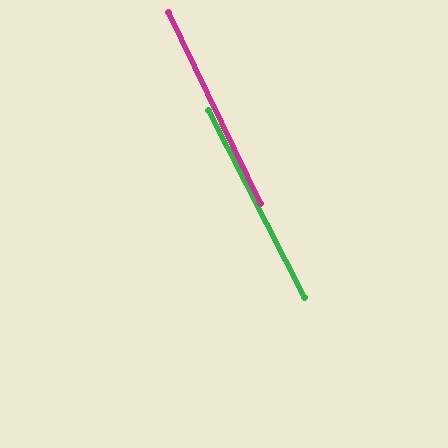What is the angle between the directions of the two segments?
Approximately 1 degree.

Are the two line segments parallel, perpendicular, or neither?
Parallel — their directions differ by only 1.5°.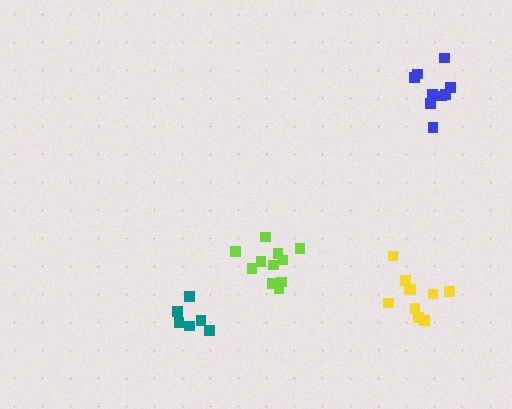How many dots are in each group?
Group 1: 9 dots, Group 2: 6 dots, Group 3: 11 dots, Group 4: 10 dots (36 total).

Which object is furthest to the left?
The teal cluster is leftmost.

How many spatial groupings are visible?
There are 4 spatial groupings.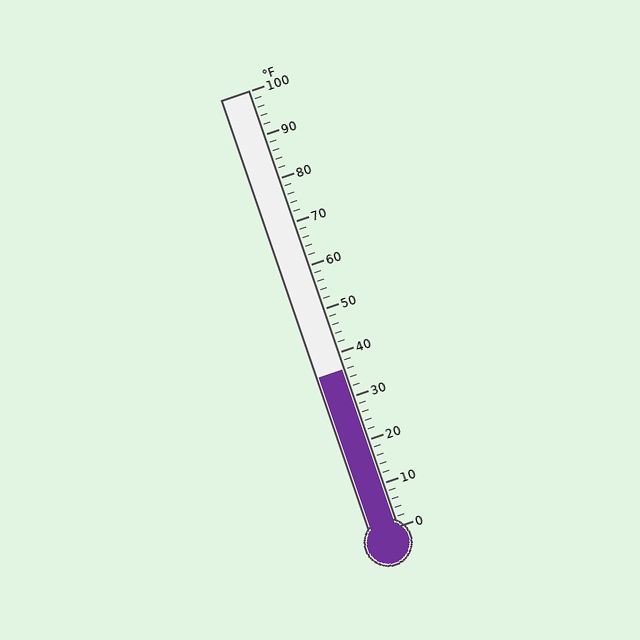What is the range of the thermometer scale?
The thermometer scale ranges from 0°F to 100°F.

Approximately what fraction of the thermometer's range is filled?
The thermometer is filled to approximately 35% of its range.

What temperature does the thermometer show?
The thermometer shows approximately 36°F.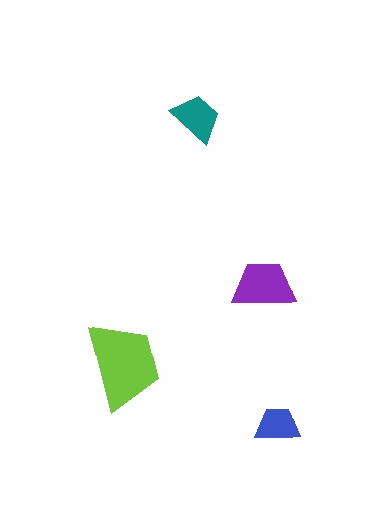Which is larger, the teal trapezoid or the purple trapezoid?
The purple one.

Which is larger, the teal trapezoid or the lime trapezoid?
The lime one.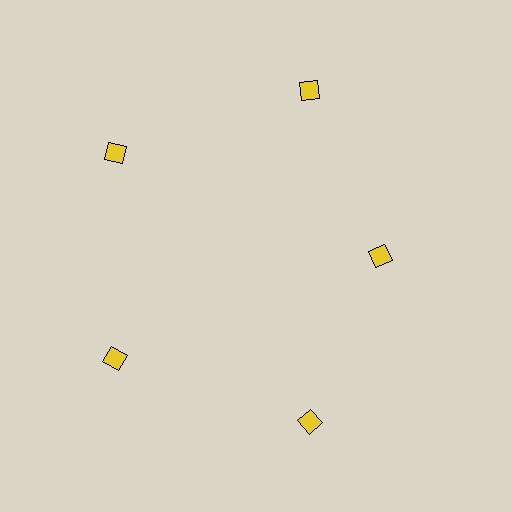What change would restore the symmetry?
The symmetry would be restored by moving it outward, back onto the ring so that all 5 diamonds sit at equal angles and equal distance from the center.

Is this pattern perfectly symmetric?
No. The 5 yellow diamonds are arranged in a ring, but one element near the 3 o'clock position is pulled inward toward the center, breaking the 5-fold rotational symmetry.